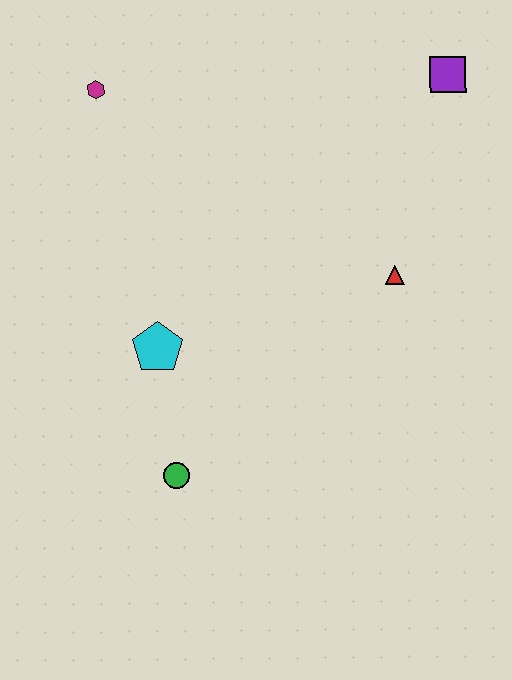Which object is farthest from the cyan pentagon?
The purple square is farthest from the cyan pentagon.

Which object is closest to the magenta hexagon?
The cyan pentagon is closest to the magenta hexagon.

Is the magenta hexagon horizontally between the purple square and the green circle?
No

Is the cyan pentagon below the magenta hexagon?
Yes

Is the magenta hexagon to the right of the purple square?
No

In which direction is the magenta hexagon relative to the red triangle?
The magenta hexagon is to the left of the red triangle.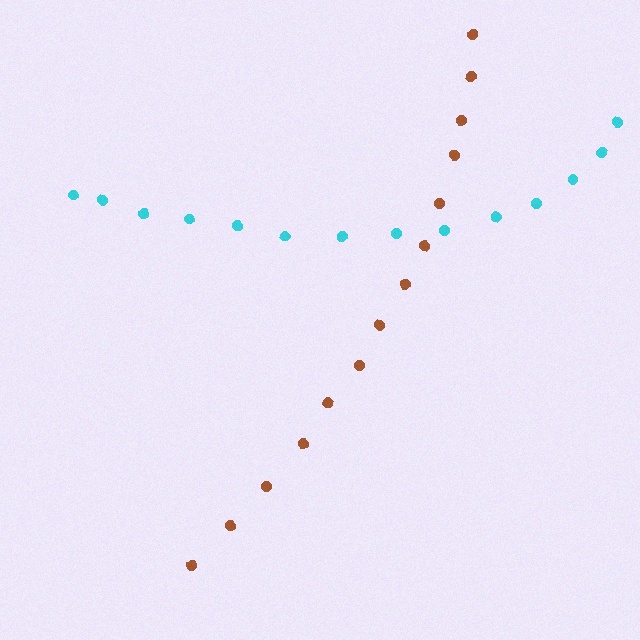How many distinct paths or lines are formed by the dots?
There are 2 distinct paths.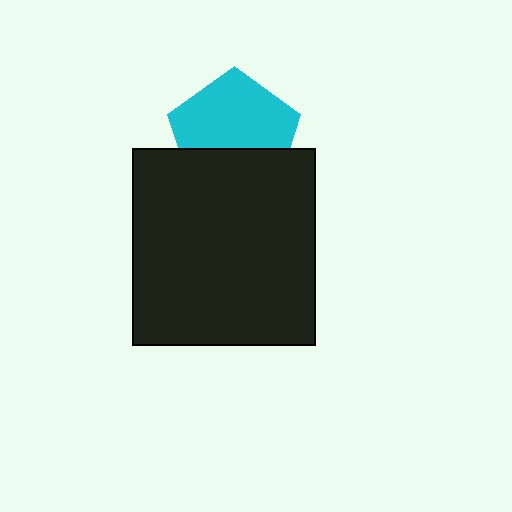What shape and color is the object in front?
The object in front is a black rectangle.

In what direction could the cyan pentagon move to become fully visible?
The cyan pentagon could move up. That would shift it out from behind the black rectangle entirely.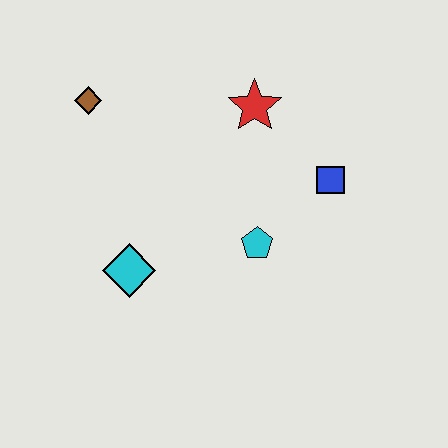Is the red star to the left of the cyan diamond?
No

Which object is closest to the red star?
The blue square is closest to the red star.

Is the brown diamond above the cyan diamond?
Yes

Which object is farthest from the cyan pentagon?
The brown diamond is farthest from the cyan pentagon.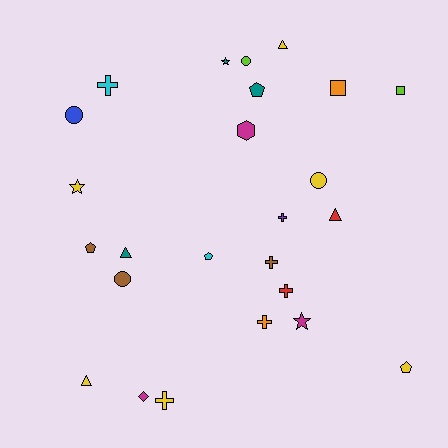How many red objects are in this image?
There are 2 red objects.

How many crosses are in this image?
There are 6 crosses.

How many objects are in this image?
There are 25 objects.